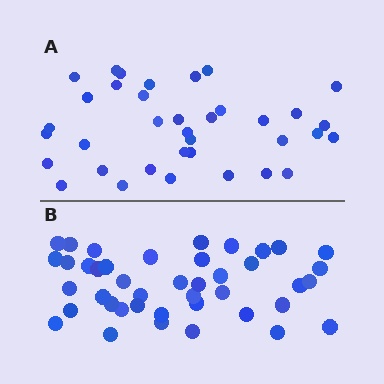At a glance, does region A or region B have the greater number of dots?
Region B (the bottom region) has more dots.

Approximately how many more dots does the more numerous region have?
Region B has about 6 more dots than region A.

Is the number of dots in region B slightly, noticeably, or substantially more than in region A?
Region B has only slightly more — the two regions are fairly close. The ratio is roughly 1.2 to 1.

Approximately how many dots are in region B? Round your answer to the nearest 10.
About 40 dots. (The exact count is 42, which rounds to 40.)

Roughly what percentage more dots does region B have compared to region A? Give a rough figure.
About 15% more.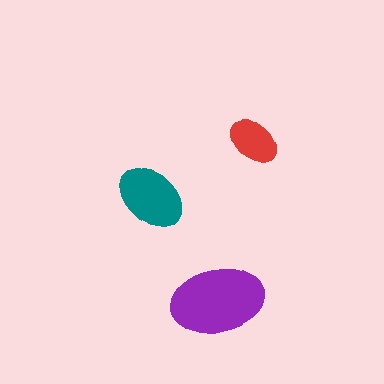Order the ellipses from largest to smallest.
the purple one, the teal one, the red one.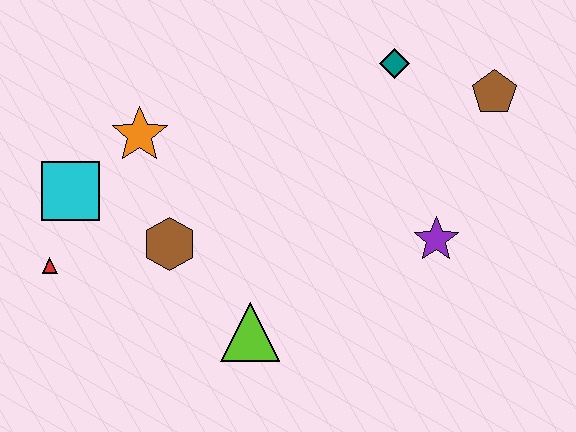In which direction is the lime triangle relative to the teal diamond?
The lime triangle is below the teal diamond.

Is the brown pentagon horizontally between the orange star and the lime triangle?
No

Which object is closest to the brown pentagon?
The teal diamond is closest to the brown pentagon.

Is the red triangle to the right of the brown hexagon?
No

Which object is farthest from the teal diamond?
The red triangle is farthest from the teal diamond.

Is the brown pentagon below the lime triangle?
No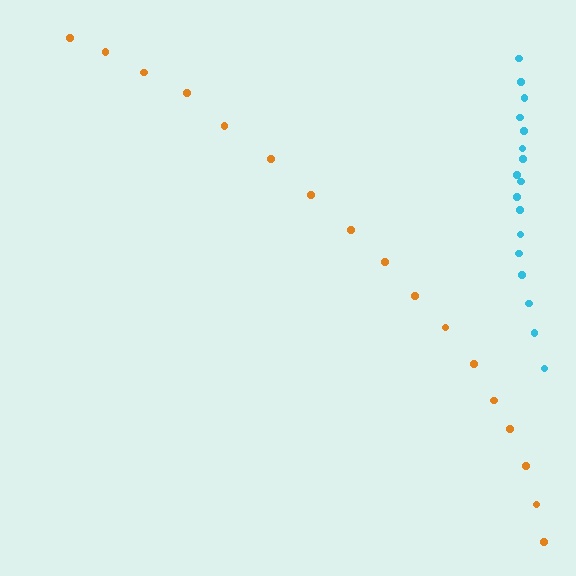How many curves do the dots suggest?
There are 2 distinct paths.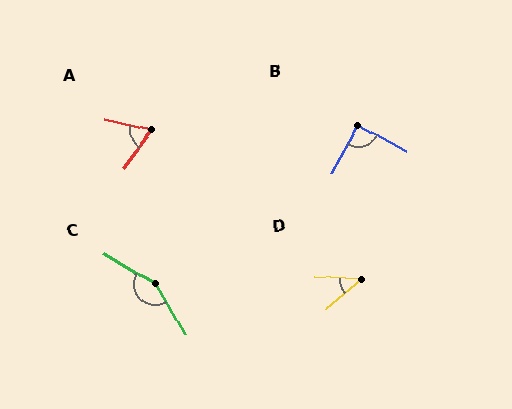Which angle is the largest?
C, at approximately 152 degrees.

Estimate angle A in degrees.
Approximately 67 degrees.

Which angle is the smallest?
D, at approximately 45 degrees.